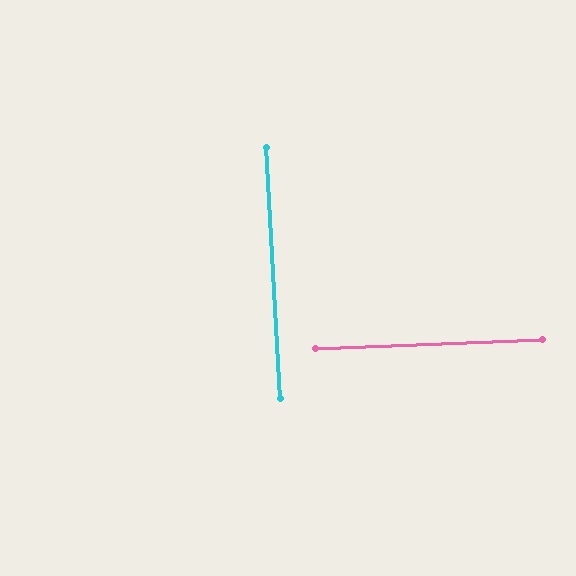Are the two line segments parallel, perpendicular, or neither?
Perpendicular — they meet at approximately 89°.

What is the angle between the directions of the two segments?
Approximately 89 degrees.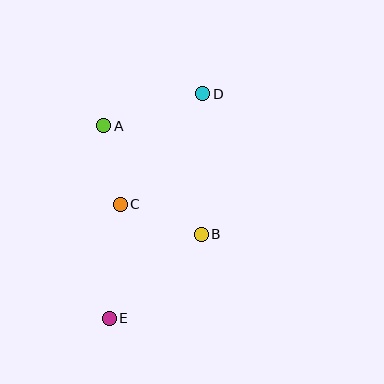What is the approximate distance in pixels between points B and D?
The distance between B and D is approximately 140 pixels.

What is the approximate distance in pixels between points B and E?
The distance between B and E is approximately 125 pixels.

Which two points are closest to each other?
Points A and C are closest to each other.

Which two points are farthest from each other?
Points D and E are farthest from each other.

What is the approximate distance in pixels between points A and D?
The distance between A and D is approximately 104 pixels.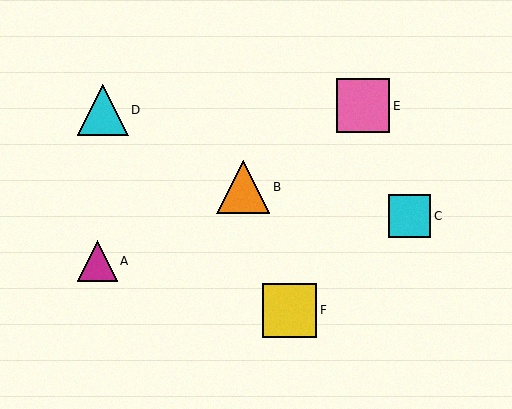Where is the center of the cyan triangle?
The center of the cyan triangle is at (103, 110).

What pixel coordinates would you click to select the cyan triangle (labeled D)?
Click at (103, 110) to select the cyan triangle D.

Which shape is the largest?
The yellow square (labeled F) is the largest.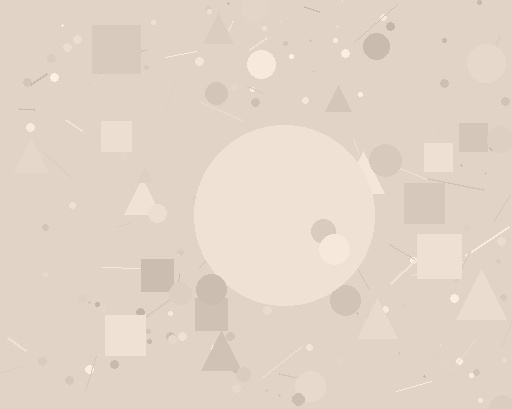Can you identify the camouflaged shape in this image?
The camouflaged shape is a circle.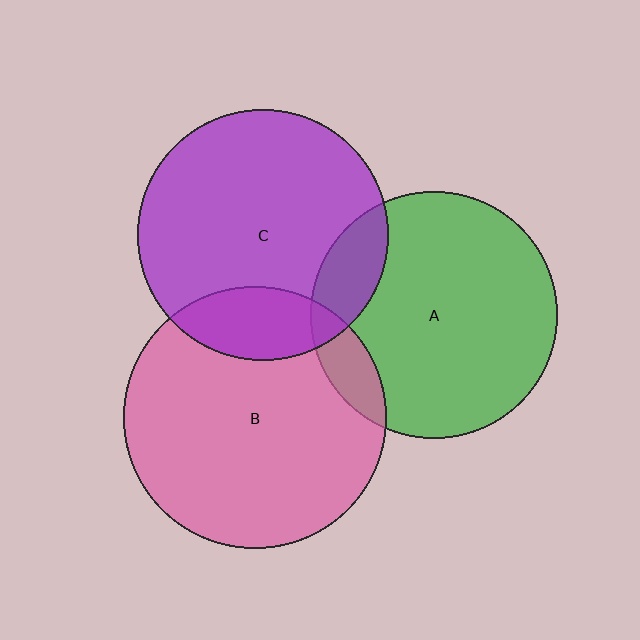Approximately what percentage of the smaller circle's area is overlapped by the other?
Approximately 20%.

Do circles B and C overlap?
Yes.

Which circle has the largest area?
Circle B (pink).